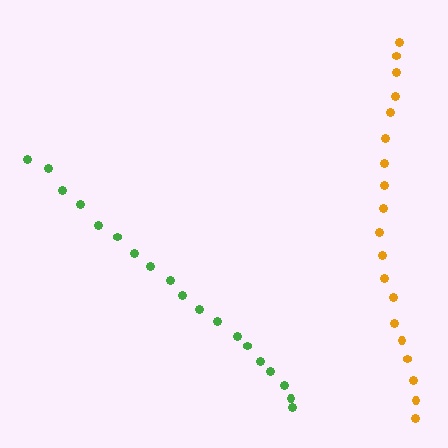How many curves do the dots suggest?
There are 2 distinct paths.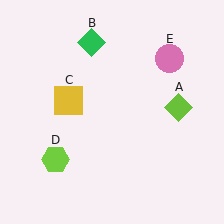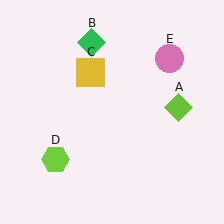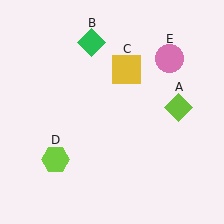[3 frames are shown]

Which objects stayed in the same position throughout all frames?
Lime diamond (object A) and green diamond (object B) and lime hexagon (object D) and pink circle (object E) remained stationary.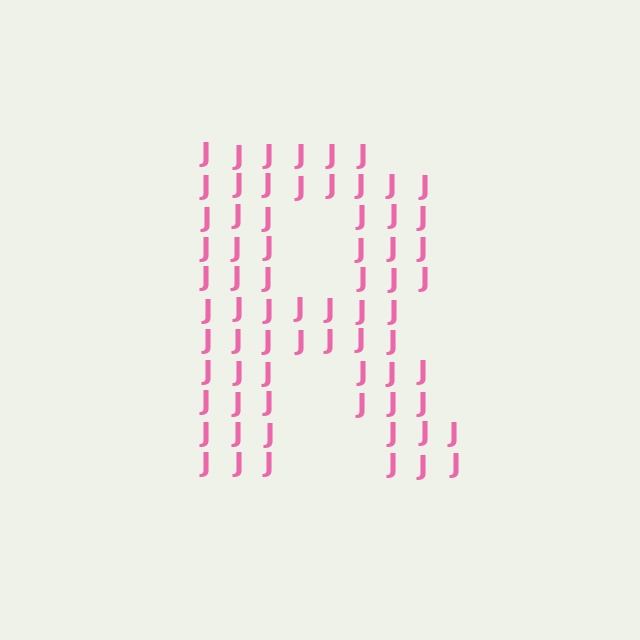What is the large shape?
The large shape is the letter R.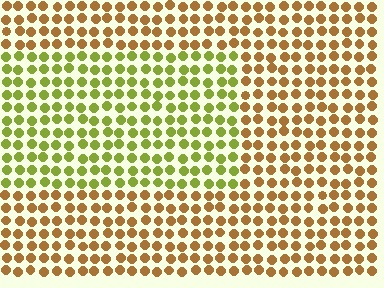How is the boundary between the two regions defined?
The boundary is defined purely by a slight shift in hue (about 47 degrees). Spacing, size, and orientation are identical on both sides.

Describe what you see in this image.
The image is filled with small brown elements in a uniform arrangement. A rectangle-shaped region is visible where the elements are tinted to a slightly different hue, forming a subtle color boundary.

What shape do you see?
I see a rectangle.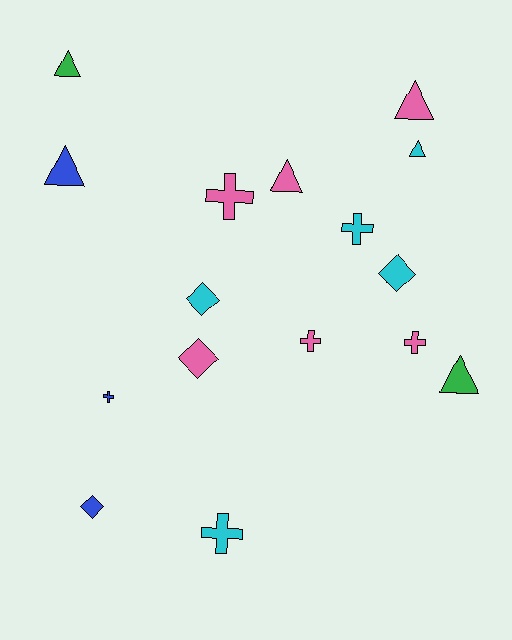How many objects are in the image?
There are 16 objects.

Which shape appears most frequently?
Cross, with 6 objects.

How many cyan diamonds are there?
There are 2 cyan diamonds.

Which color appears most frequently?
Pink, with 6 objects.